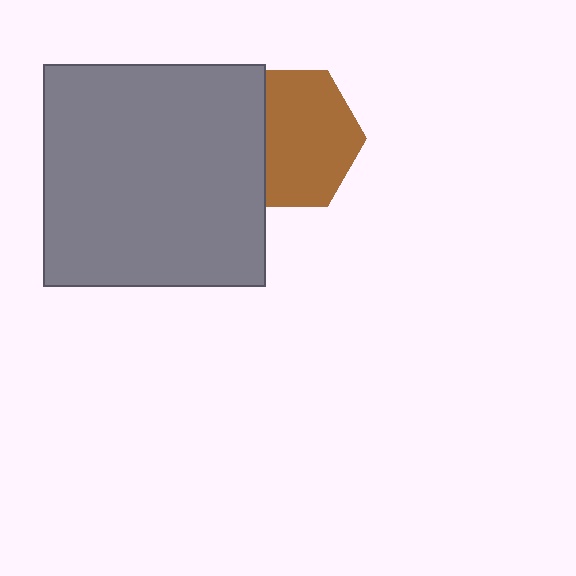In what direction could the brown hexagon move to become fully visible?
The brown hexagon could move right. That would shift it out from behind the gray square entirely.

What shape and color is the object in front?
The object in front is a gray square.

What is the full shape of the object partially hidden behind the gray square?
The partially hidden object is a brown hexagon.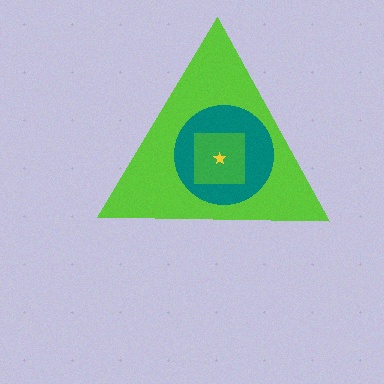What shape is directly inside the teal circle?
The green square.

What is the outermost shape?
The lime triangle.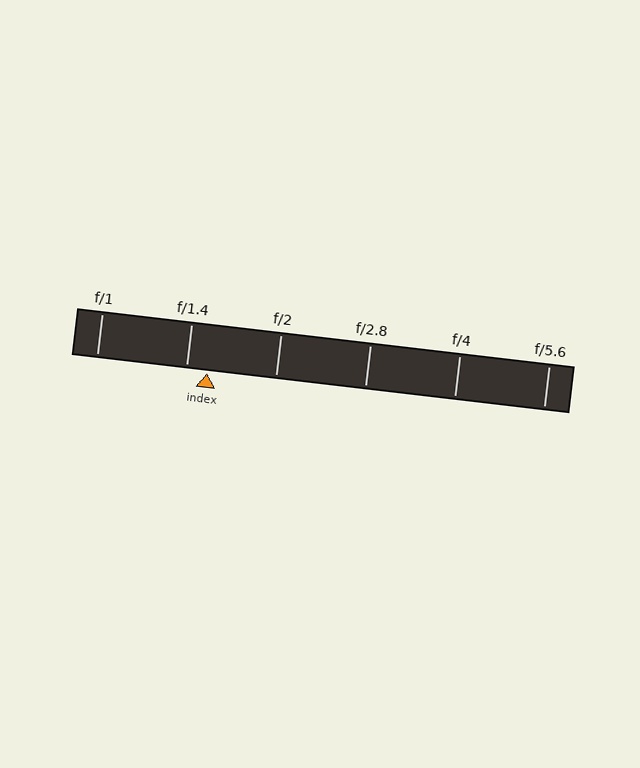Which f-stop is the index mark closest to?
The index mark is closest to f/1.4.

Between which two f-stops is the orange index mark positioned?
The index mark is between f/1.4 and f/2.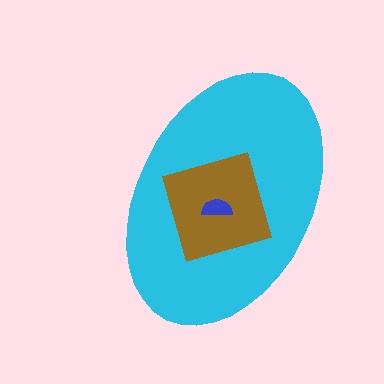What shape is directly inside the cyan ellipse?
The brown diamond.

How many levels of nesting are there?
3.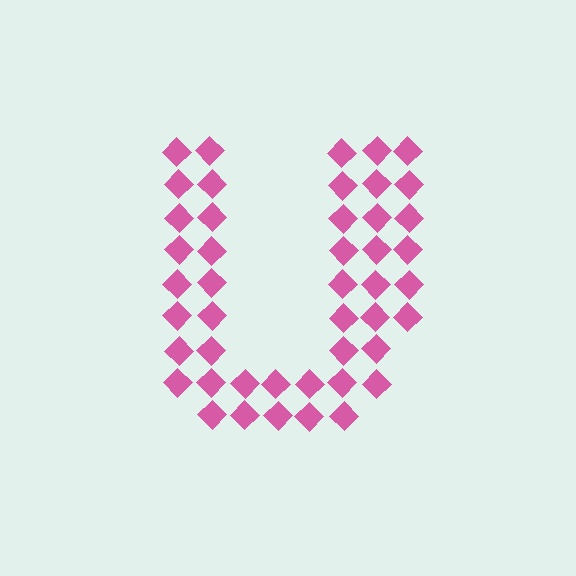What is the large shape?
The large shape is the letter U.